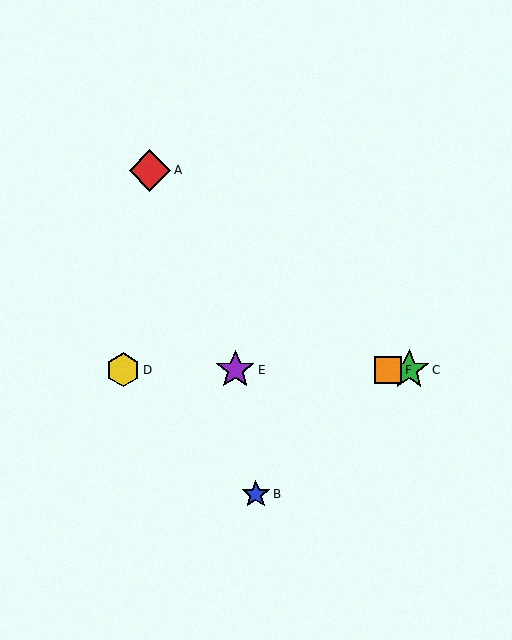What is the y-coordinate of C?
Object C is at y≈370.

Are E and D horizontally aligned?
Yes, both are at y≈370.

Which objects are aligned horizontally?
Objects C, D, E, F are aligned horizontally.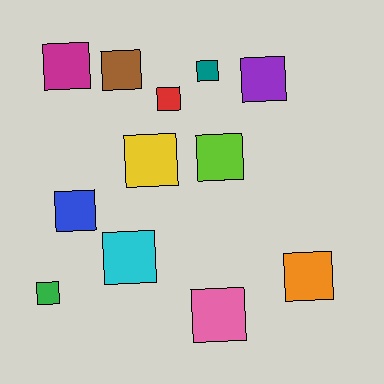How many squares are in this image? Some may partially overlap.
There are 12 squares.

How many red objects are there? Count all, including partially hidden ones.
There is 1 red object.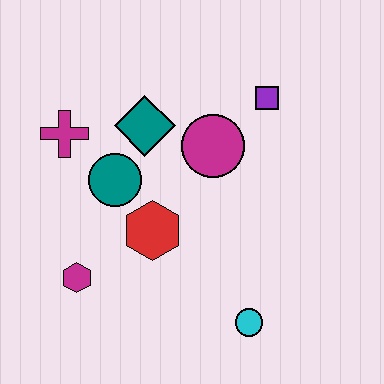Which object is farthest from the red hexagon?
The purple square is farthest from the red hexagon.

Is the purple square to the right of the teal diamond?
Yes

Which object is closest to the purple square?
The magenta circle is closest to the purple square.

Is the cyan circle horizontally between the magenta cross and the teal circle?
No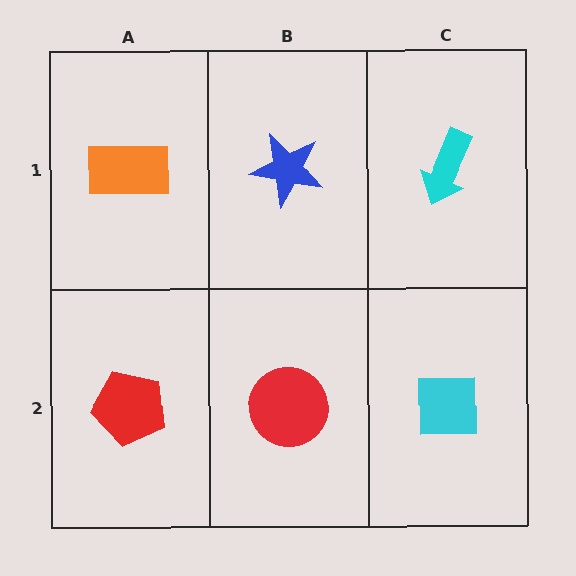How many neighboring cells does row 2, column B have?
3.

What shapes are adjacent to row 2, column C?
A cyan arrow (row 1, column C), a red circle (row 2, column B).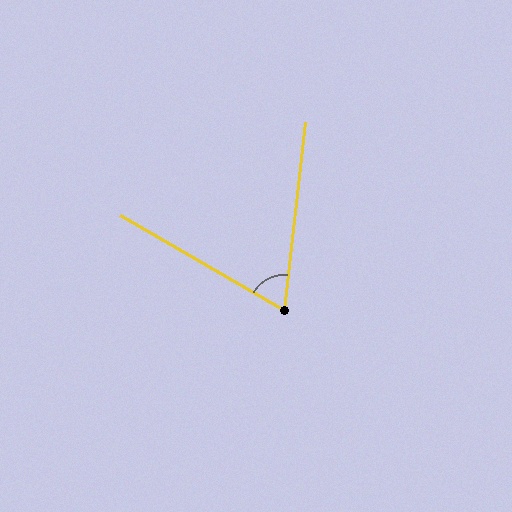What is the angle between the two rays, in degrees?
Approximately 67 degrees.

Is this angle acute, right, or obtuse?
It is acute.